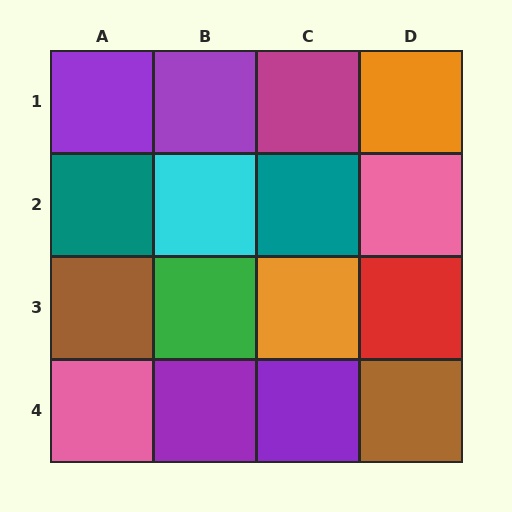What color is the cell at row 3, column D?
Red.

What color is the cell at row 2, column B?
Cyan.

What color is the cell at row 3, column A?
Brown.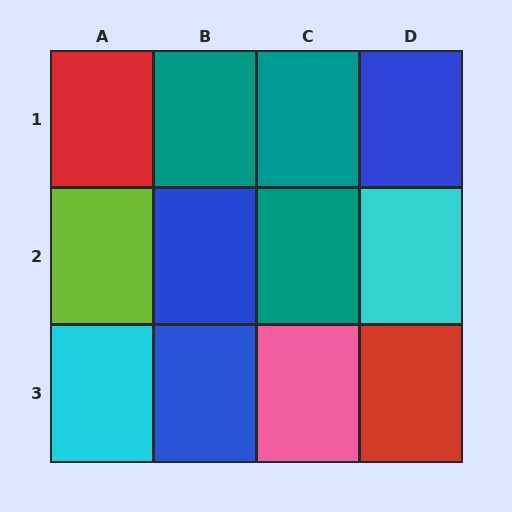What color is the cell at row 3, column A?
Cyan.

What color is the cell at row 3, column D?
Red.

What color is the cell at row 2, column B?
Blue.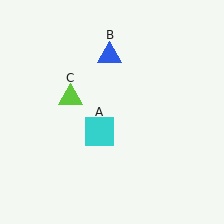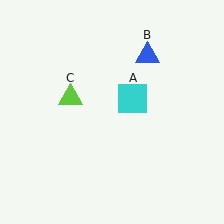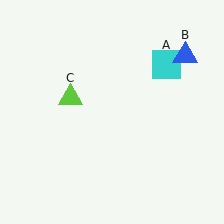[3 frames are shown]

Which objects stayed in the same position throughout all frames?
Lime triangle (object C) remained stationary.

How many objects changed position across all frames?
2 objects changed position: cyan square (object A), blue triangle (object B).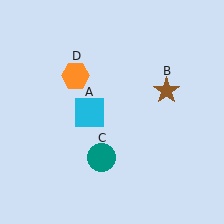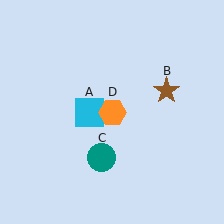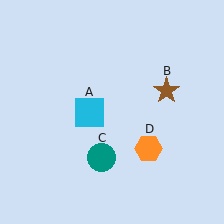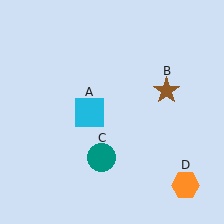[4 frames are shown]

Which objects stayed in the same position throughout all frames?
Cyan square (object A) and brown star (object B) and teal circle (object C) remained stationary.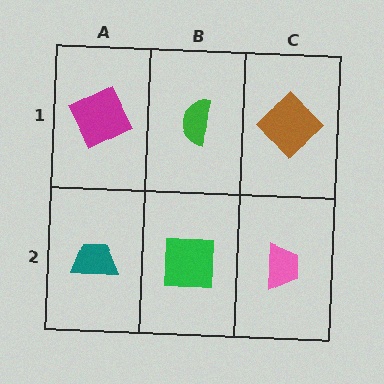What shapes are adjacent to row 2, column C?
A brown diamond (row 1, column C), a green square (row 2, column B).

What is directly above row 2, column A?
A magenta square.